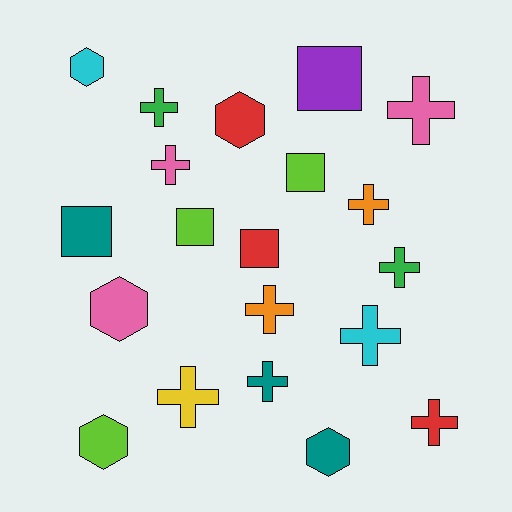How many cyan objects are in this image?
There are 2 cyan objects.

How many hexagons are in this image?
There are 5 hexagons.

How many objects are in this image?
There are 20 objects.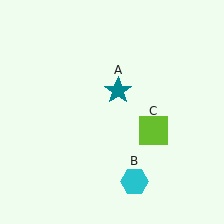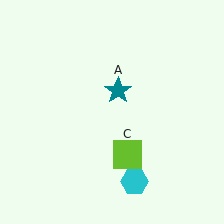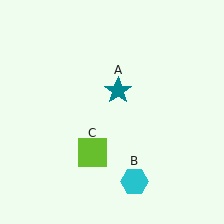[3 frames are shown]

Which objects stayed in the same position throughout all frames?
Teal star (object A) and cyan hexagon (object B) remained stationary.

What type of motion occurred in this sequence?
The lime square (object C) rotated clockwise around the center of the scene.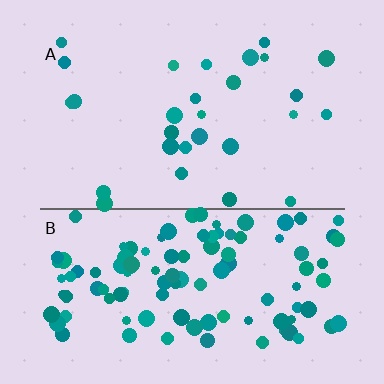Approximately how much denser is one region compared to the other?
Approximately 4.0× — region B over region A.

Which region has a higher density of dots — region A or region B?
B (the bottom).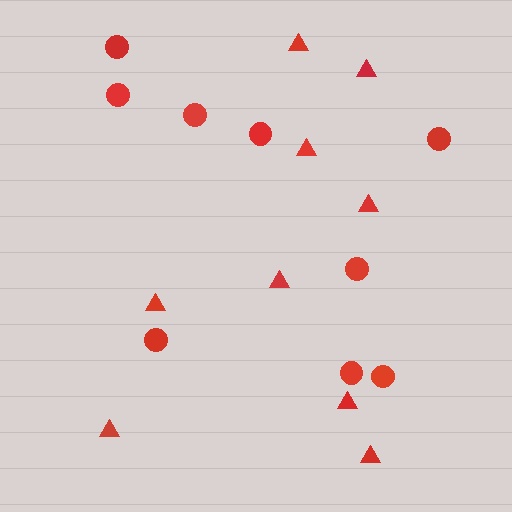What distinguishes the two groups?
There are 2 groups: one group of circles (9) and one group of triangles (9).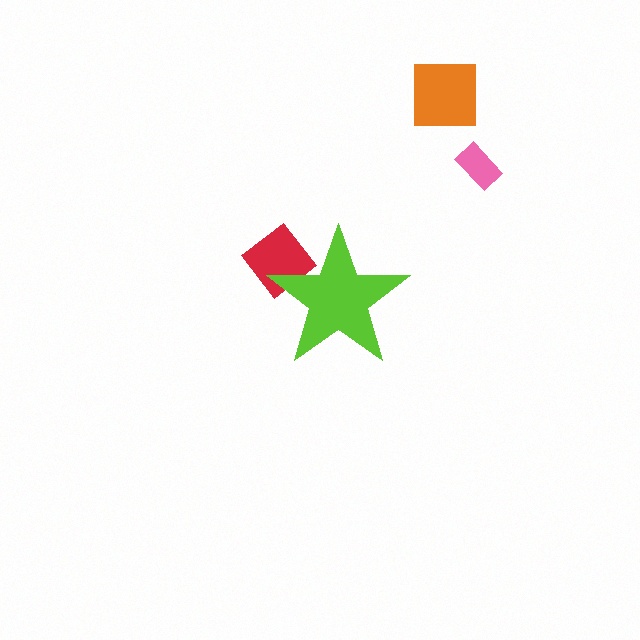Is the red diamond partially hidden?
Yes, the red diamond is partially hidden behind the lime star.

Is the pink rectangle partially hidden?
No, the pink rectangle is fully visible.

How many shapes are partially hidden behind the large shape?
1 shape is partially hidden.